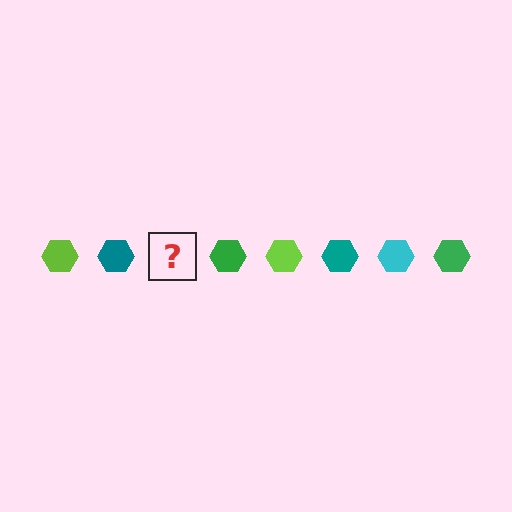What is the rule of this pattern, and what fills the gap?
The rule is that the pattern cycles through lime, teal, cyan, green hexagons. The gap should be filled with a cyan hexagon.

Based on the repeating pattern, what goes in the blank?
The blank should be a cyan hexagon.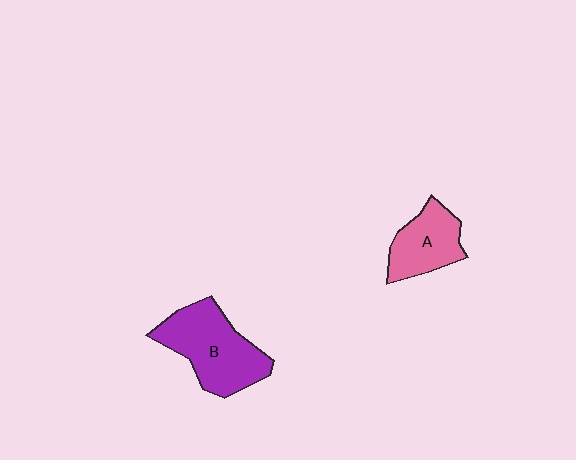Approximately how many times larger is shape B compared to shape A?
Approximately 1.5 times.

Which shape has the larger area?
Shape B (purple).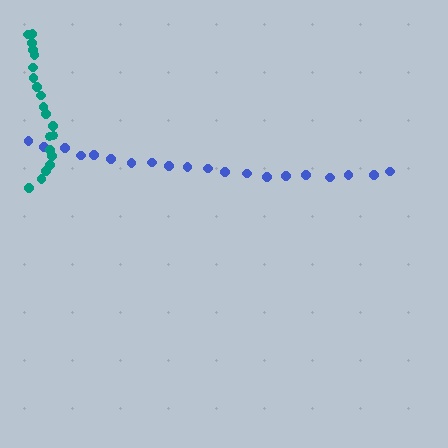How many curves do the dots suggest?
There are 2 distinct paths.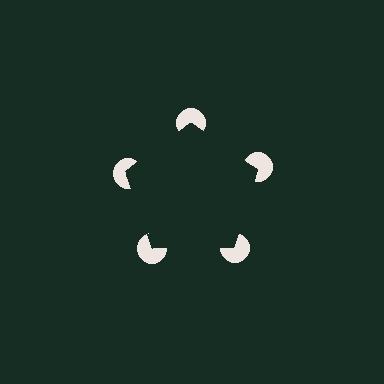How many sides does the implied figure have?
5 sides.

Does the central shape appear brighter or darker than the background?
It typically appears slightly darker than the background, even though no actual brightness change is drawn.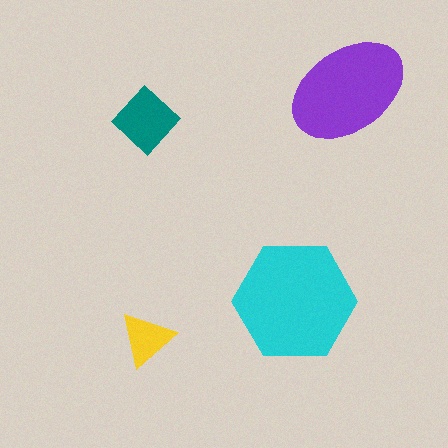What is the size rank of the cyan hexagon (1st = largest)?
1st.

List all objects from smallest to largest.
The yellow triangle, the teal diamond, the purple ellipse, the cyan hexagon.